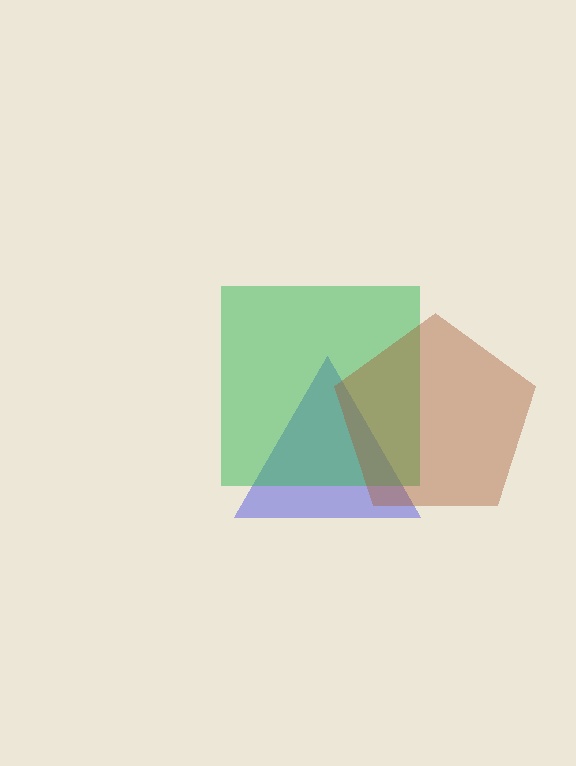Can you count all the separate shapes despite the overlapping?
Yes, there are 3 separate shapes.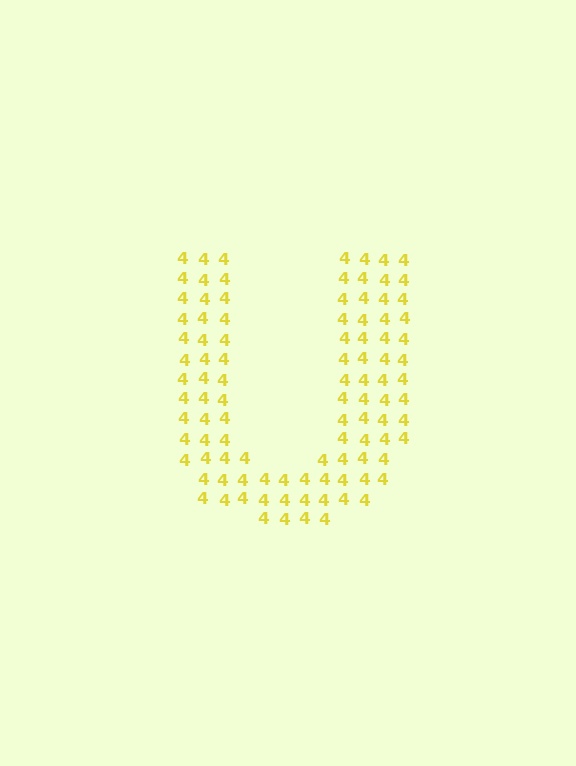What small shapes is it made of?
It is made of small digit 4's.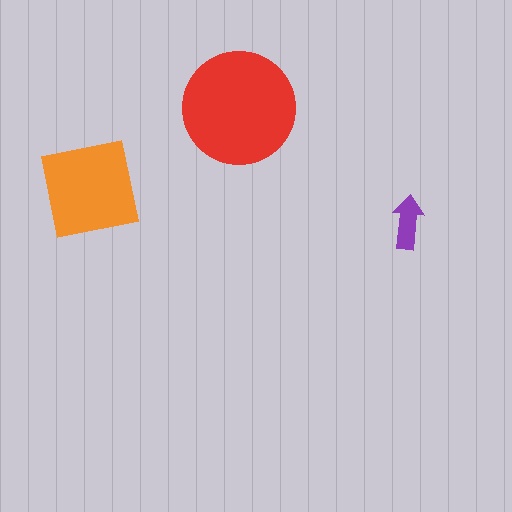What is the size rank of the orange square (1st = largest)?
2nd.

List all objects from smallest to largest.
The purple arrow, the orange square, the red circle.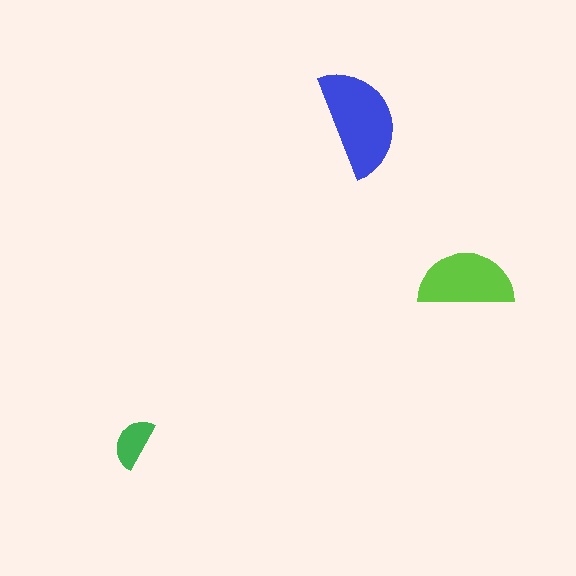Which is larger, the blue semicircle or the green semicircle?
The blue one.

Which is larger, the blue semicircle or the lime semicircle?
The blue one.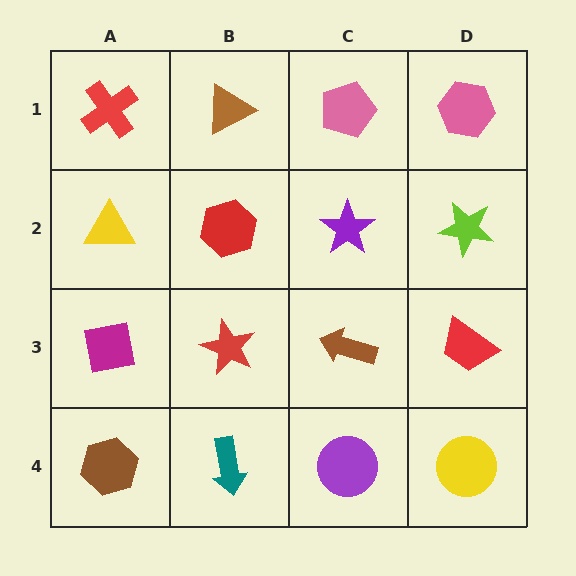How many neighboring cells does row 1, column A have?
2.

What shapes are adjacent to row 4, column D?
A red trapezoid (row 3, column D), a purple circle (row 4, column C).